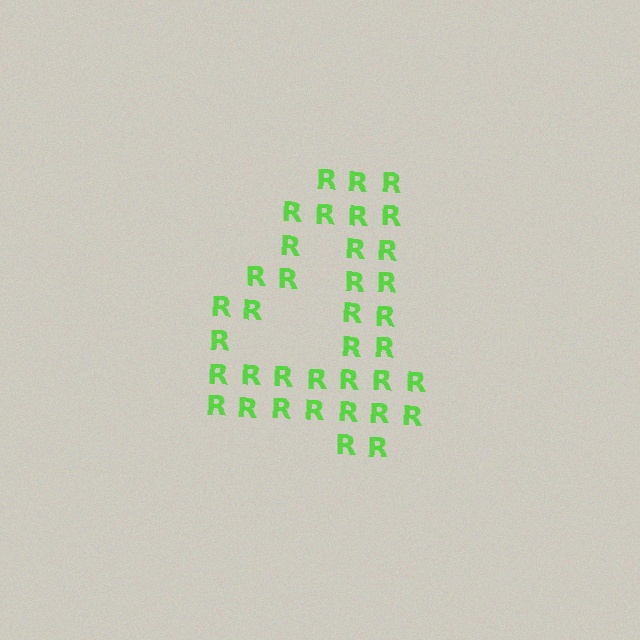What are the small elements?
The small elements are letter R's.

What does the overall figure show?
The overall figure shows the digit 4.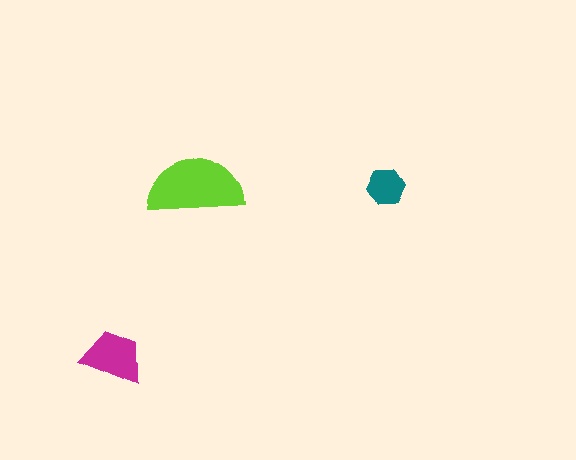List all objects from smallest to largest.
The teal hexagon, the magenta trapezoid, the lime semicircle.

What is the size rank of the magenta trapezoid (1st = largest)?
2nd.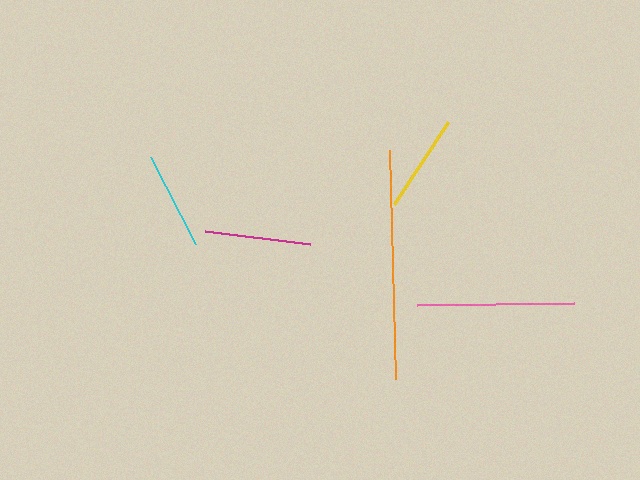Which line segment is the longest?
The orange line is the longest at approximately 230 pixels.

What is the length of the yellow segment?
The yellow segment is approximately 98 pixels long.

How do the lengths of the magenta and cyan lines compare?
The magenta and cyan lines are approximately the same length.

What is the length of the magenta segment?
The magenta segment is approximately 106 pixels long.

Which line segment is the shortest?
The cyan line is the shortest at approximately 98 pixels.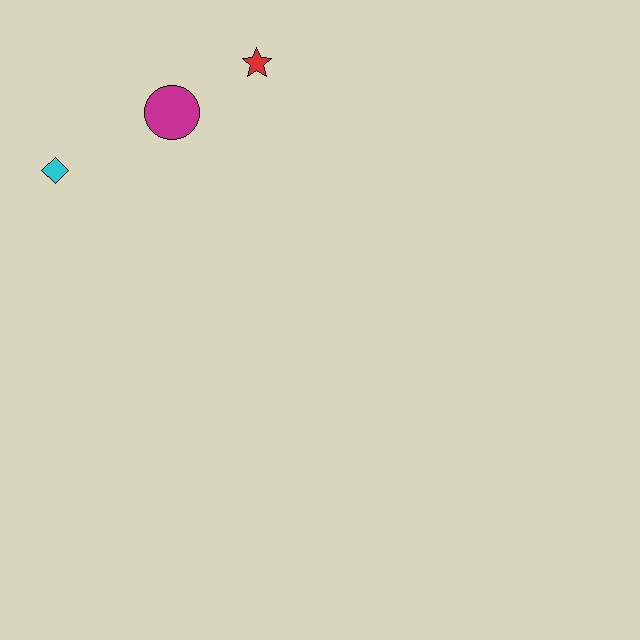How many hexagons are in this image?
There are no hexagons.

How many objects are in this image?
There are 3 objects.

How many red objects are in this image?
There is 1 red object.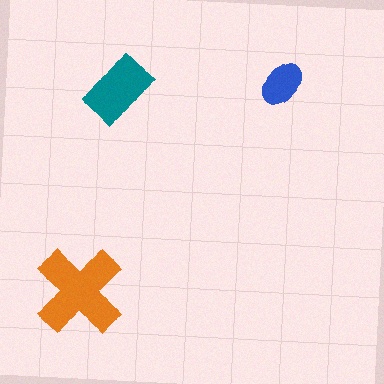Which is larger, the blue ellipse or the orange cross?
The orange cross.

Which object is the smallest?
The blue ellipse.